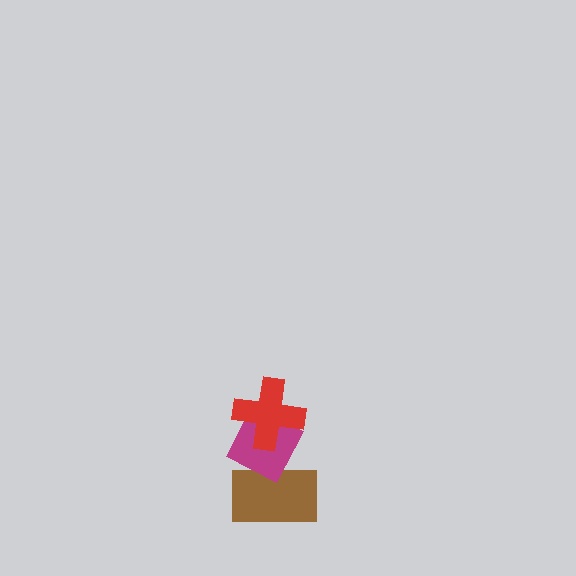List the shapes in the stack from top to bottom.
From top to bottom: the red cross, the magenta diamond, the brown rectangle.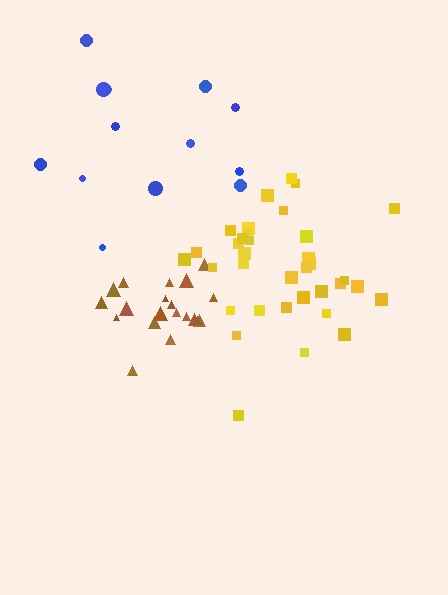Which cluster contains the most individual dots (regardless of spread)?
Yellow (35).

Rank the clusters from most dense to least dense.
brown, yellow, blue.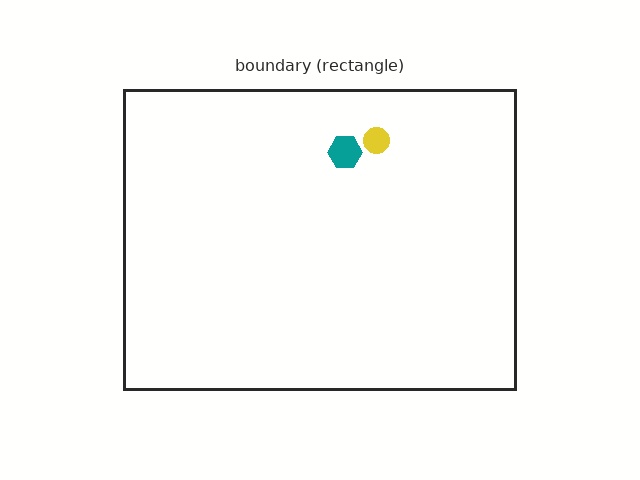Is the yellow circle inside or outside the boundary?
Inside.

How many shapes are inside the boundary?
2 inside, 0 outside.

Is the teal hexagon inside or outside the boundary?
Inside.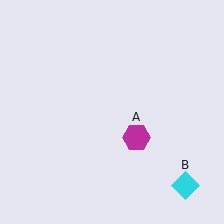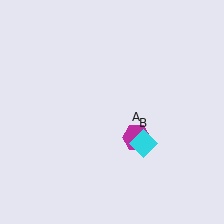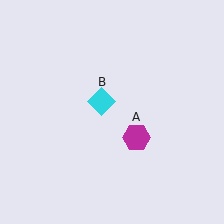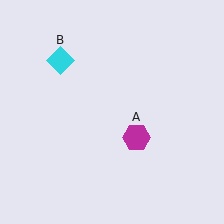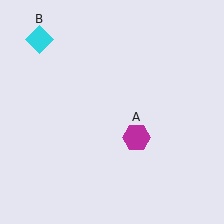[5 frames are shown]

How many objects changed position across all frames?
1 object changed position: cyan diamond (object B).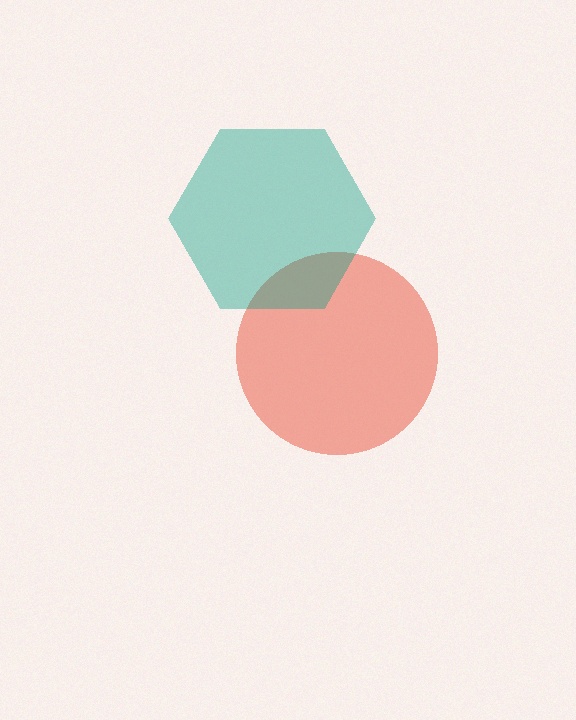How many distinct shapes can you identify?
There are 2 distinct shapes: a red circle, a teal hexagon.